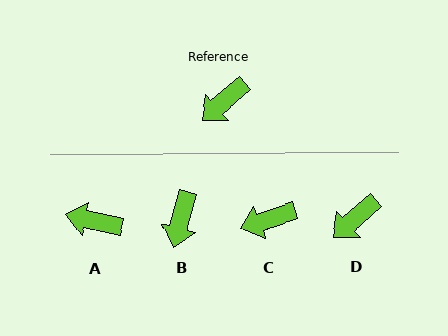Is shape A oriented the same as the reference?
No, it is off by about 53 degrees.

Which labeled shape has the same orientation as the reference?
D.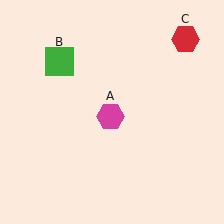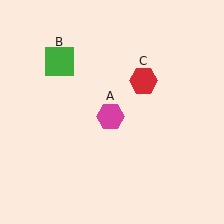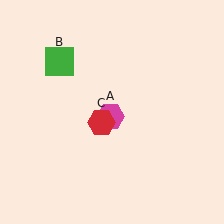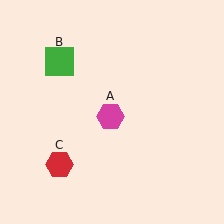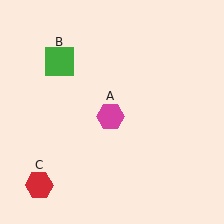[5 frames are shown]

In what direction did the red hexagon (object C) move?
The red hexagon (object C) moved down and to the left.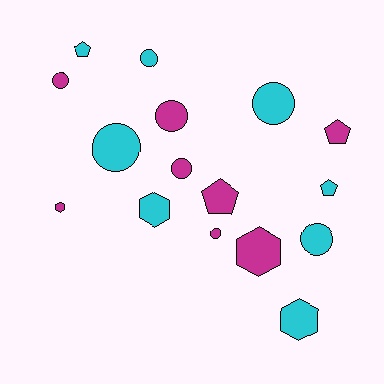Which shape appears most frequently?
Circle, with 8 objects.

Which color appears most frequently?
Magenta, with 8 objects.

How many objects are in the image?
There are 16 objects.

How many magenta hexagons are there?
There are 2 magenta hexagons.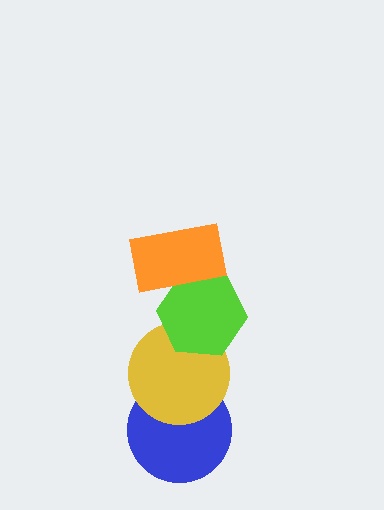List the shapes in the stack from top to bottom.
From top to bottom: the orange rectangle, the lime hexagon, the yellow circle, the blue circle.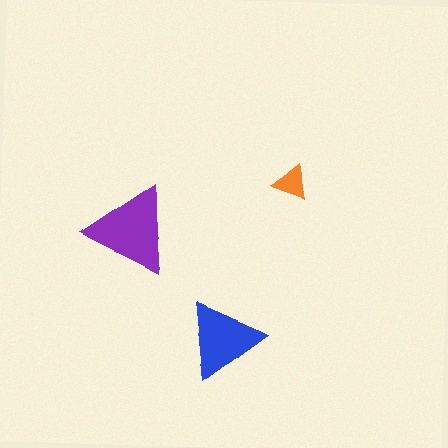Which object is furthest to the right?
The orange triangle is rightmost.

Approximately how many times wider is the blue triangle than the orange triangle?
About 2.5 times wider.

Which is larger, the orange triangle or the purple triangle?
The purple one.